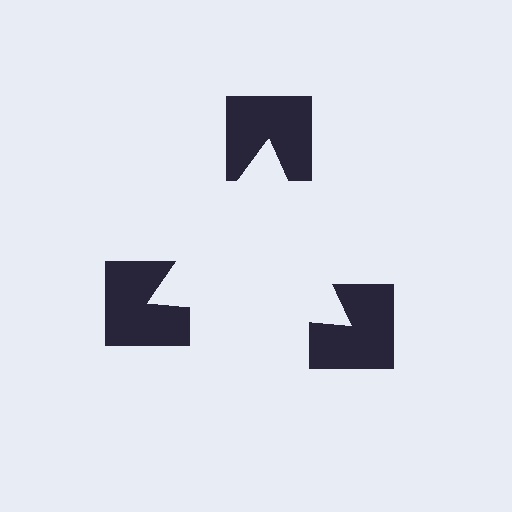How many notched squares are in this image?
There are 3 — one at each vertex of the illusory triangle.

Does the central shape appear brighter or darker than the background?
It typically appears slightly brighter than the background, even though no actual brightness change is drawn.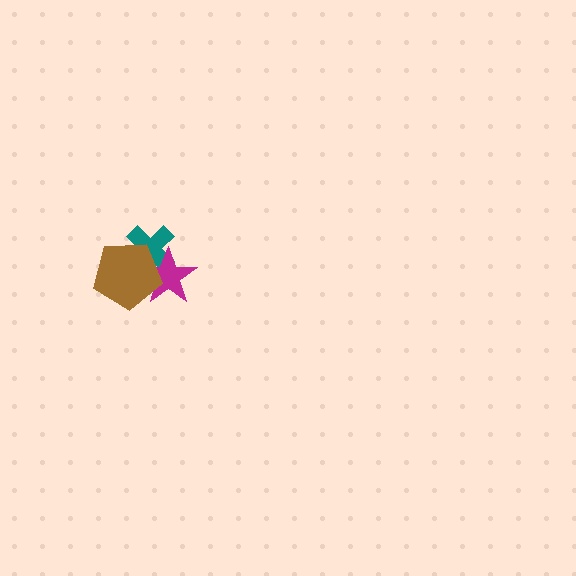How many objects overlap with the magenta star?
2 objects overlap with the magenta star.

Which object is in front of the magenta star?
The brown pentagon is in front of the magenta star.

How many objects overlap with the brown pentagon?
2 objects overlap with the brown pentagon.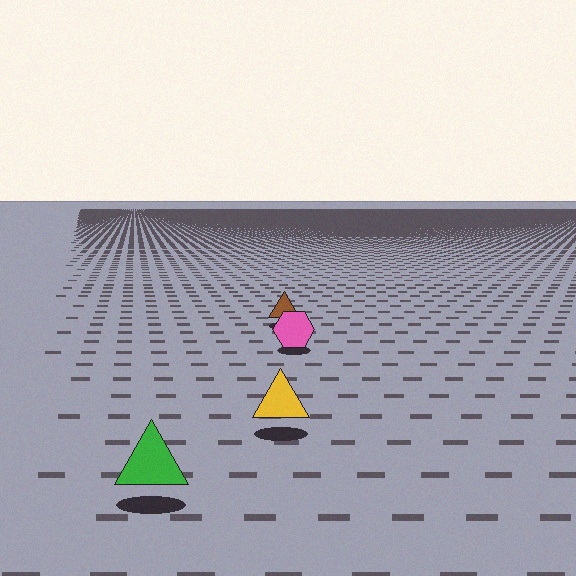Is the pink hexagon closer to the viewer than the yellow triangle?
No. The yellow triangle is closer — you can tell from the texture gradient: the ground texture is coarser near it.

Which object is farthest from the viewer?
The brown triangle is farthest from the viewer. It appears smaller and the ground texture around it is denser.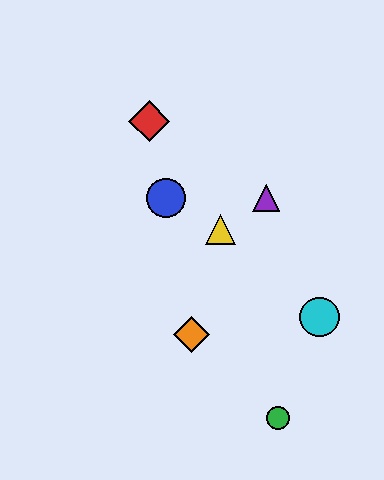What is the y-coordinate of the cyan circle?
The cyan circle is at y≈317.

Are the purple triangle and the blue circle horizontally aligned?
Yes, both are at y≈198.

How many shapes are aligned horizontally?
2 shapes (the blue circle, the purple triangle) are aligned horizontally.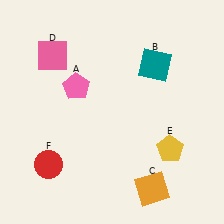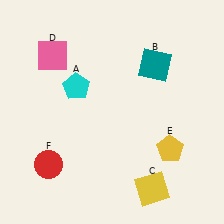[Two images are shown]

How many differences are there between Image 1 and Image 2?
There are 2 differences between the two images.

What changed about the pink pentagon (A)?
In Image 1, A is pink. In Image 2, it changed to cyan.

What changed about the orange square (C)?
In Image 1, C is orange. In Image 2, it changed to yellow.